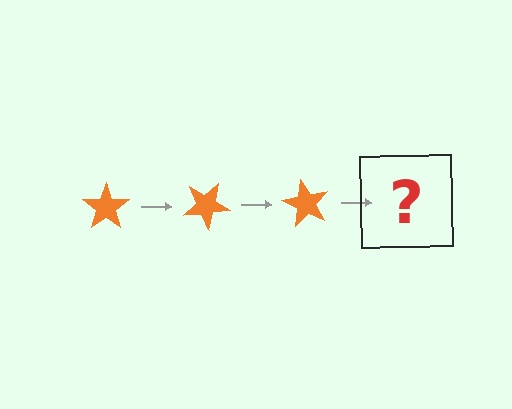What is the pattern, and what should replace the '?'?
The pattern is that the star rotates 30 degrees each step. The '?' should be an orange star rotated 90 degrees.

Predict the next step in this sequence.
The next step is an orange star rotated 90 degrees.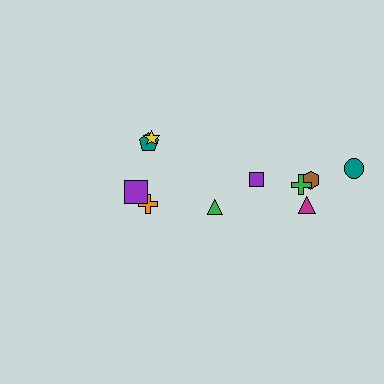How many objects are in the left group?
There are 4 objects.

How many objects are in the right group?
There are 6 objects.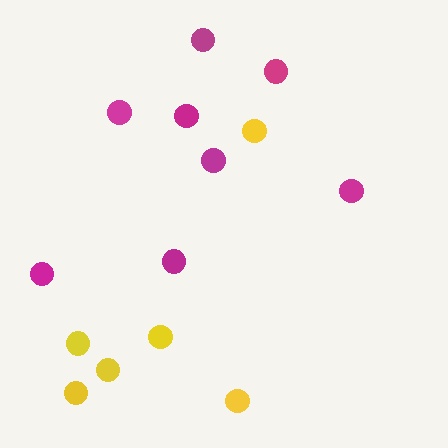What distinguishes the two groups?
There are 2 groups: one group of magenta circles (8) and one group of yellow circles (6).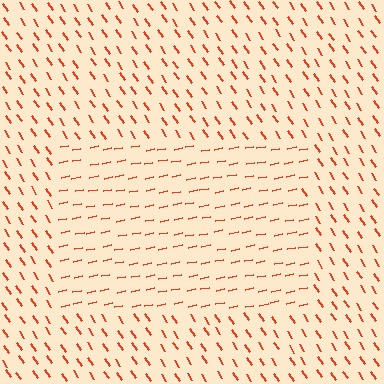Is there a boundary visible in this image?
Yes, there is a texture boundary formed by a change in line orientation.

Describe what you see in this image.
The image is filled with small red line segments. A rectangle region in the image has lines oriented differently from the surrounding lines, creating a visible texture boundary.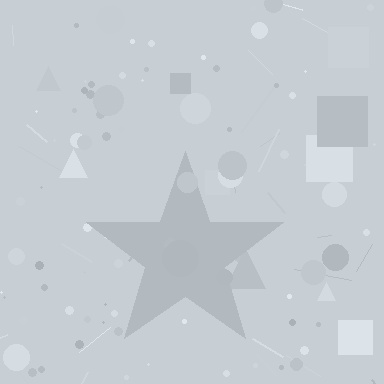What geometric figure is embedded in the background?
A star is embedded in the background.